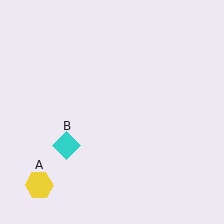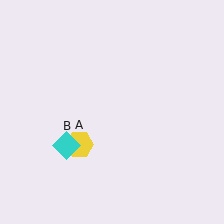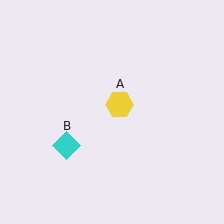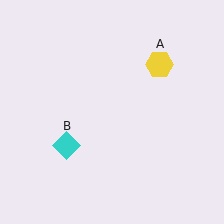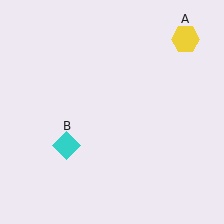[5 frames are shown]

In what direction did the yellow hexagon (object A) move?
The yellow hexagon (object A) moved up and to the right.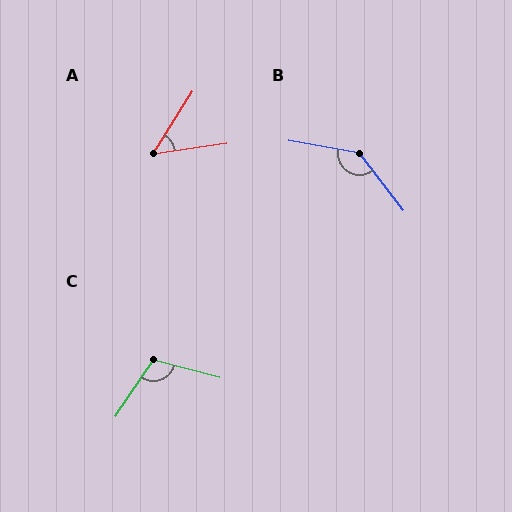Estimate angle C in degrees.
Approximately 109 degrees.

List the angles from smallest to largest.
A (49°), C (109°), B (137°).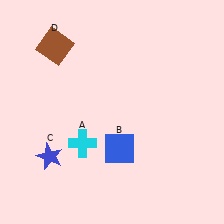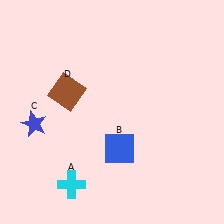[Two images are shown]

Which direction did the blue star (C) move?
The blue star (C) moved up.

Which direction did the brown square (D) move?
The brown square (D) moved down.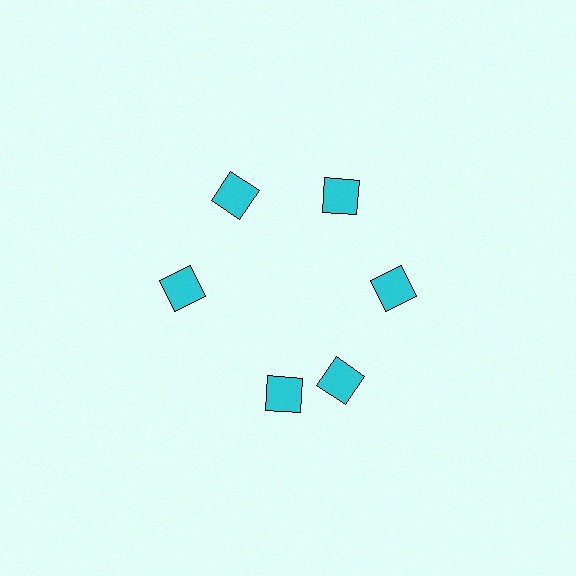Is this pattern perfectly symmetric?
No. The 6 cyan diamonds are arranged in a ring, but one element near the 7 o'clock position is rotated out of alignment along the ring, breaking the 6-fold rotational symmetry.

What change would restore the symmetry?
The symmetry would be restored by rotating it back into even spacing with its neighbors so that all 6 diamonds sit at equal angles and equal distance from the center.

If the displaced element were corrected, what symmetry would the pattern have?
It would have 6-fold rotational symmetry — the pattern would map onto itself every 60 degrees.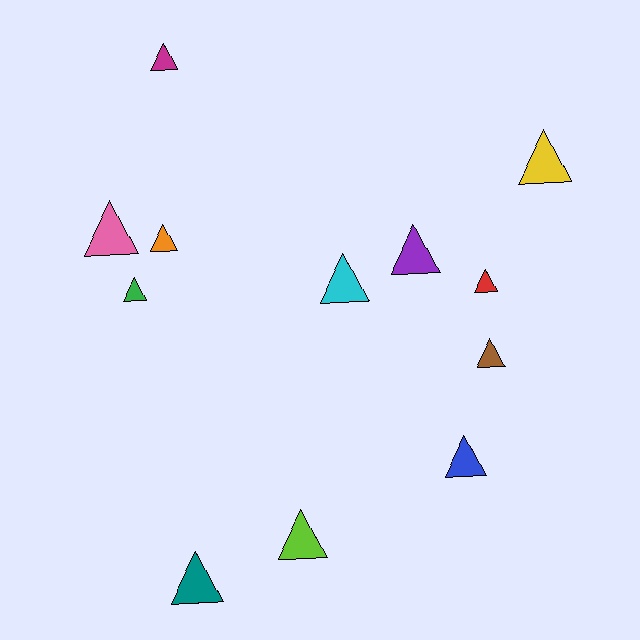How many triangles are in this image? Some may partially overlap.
There are 12 triangles.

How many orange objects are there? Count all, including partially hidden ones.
There is 1 orange object.